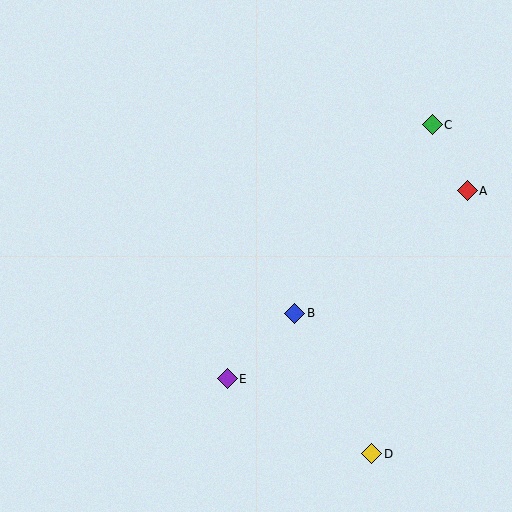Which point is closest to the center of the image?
Point B at (295, 313) is closest to the center.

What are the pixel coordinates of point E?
Point E is at (227, 379).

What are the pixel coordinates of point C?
Point C is at (432, 125).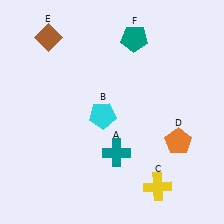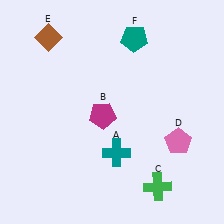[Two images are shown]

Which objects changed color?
B changed from cyan to magenta. C changed from yellow to green. D changed from orange to pink.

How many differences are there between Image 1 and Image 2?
There are 3 differences between the two images.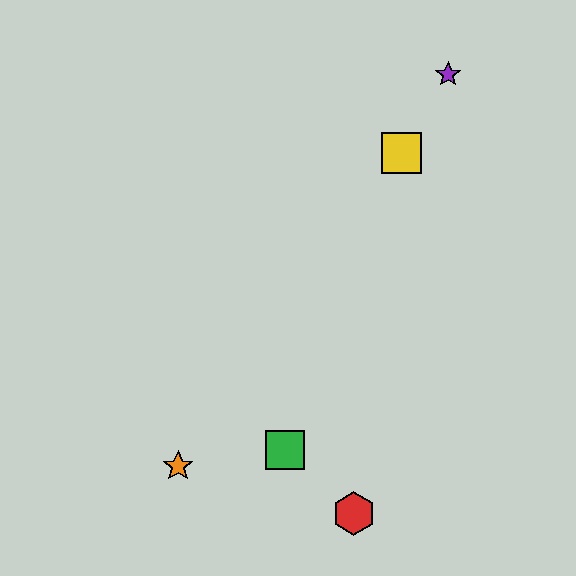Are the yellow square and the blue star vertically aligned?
Yes, both are at x≈401.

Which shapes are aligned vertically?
The blue star, the yellow square are aligned vertically.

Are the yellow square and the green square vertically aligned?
No, the yellow square is at x≈401 and the green square is at x≈285.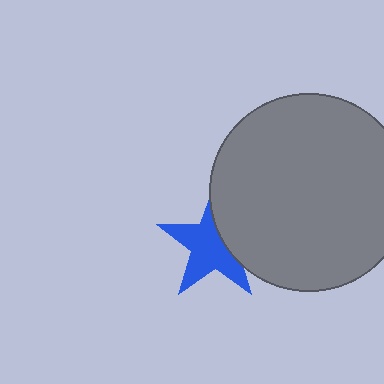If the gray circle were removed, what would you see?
You would see the complete blue star.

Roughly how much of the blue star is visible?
Most of it is visible (roughly 66%).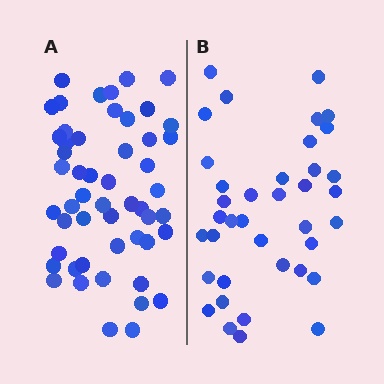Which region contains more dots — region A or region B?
Region A (the left region) has more dots.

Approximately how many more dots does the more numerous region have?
Region A has approximately 15 more dots than region B.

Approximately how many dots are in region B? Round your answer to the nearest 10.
About 40 dots. (The exact count is 38, which rounds to 40.)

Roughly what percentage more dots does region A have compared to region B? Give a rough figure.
About 35% more.